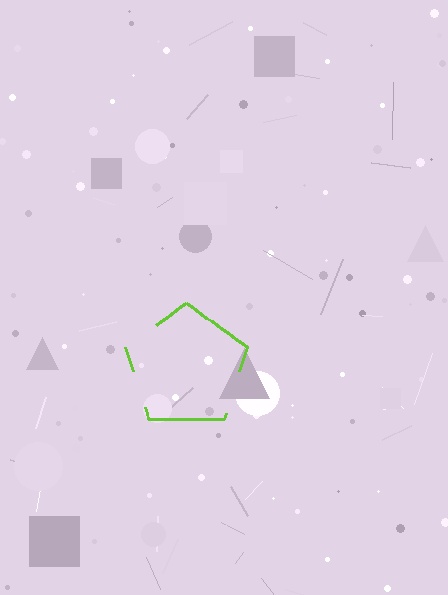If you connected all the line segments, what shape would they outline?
They would outline a pentagon.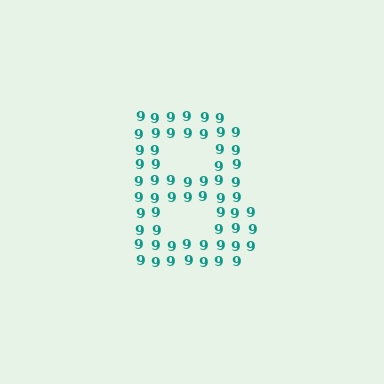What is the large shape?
The large shape is the letter B.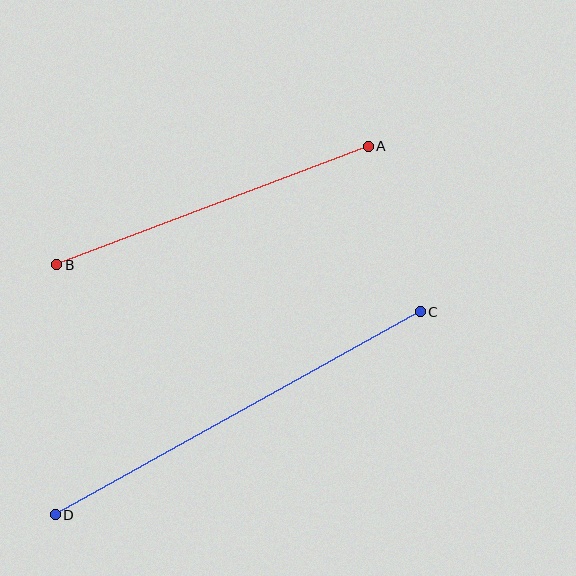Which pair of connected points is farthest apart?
Points C and D are farthest apart.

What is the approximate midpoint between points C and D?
The midpoint is at approximately (238, 413) pixels.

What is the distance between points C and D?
The distance is approximately 418 pixels.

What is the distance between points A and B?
The distance is approximately 333 pixels.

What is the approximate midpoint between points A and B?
The midpoint is at approximately (213, 205) pixels.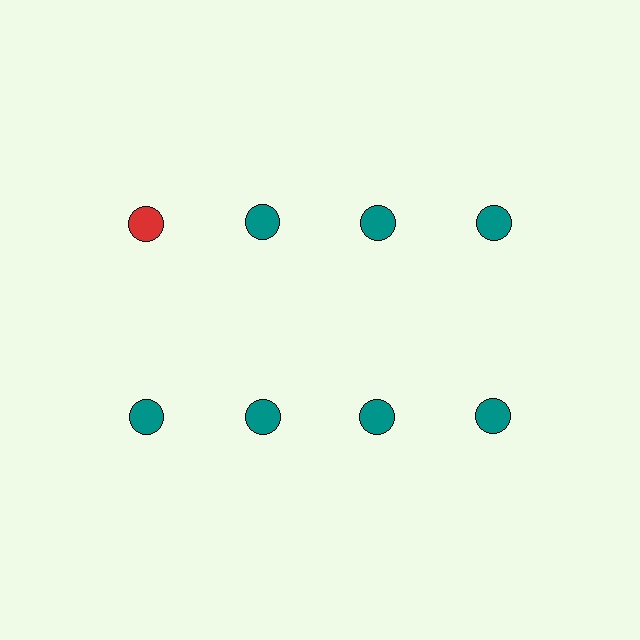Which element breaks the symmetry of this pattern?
The red circle in the top row, leftmost column breaks the symmetry. All other shapes are teal circles.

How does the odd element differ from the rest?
It has a different color: red instead of teal.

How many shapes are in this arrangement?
There are 8 shapes arranged in a grid pattern.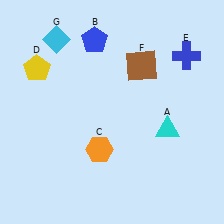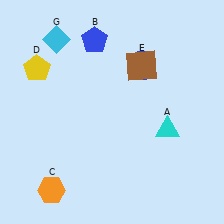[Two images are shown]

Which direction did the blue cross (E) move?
The blue cross (E) moved left.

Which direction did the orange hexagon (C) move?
The orange hexagon (C) moved left.